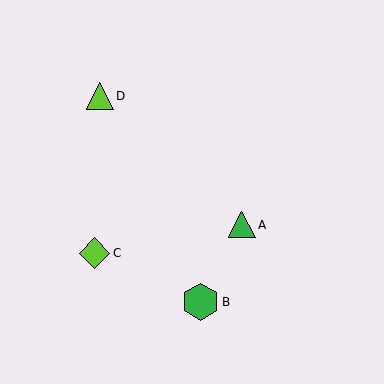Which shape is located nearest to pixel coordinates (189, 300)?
The green hexagon (labeled B) at (201, 302) is nearest to that location.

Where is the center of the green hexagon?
The center of the green hexagon is at (201, 302).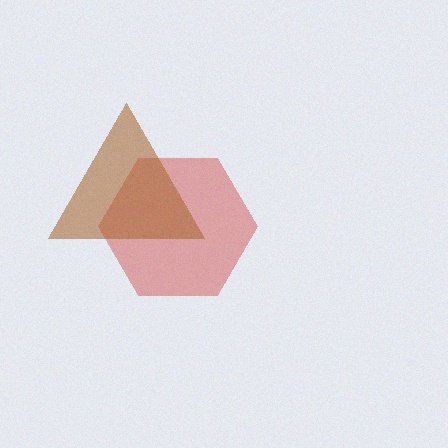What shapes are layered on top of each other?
The layered shapes are: a red hexagon, a brown triangle.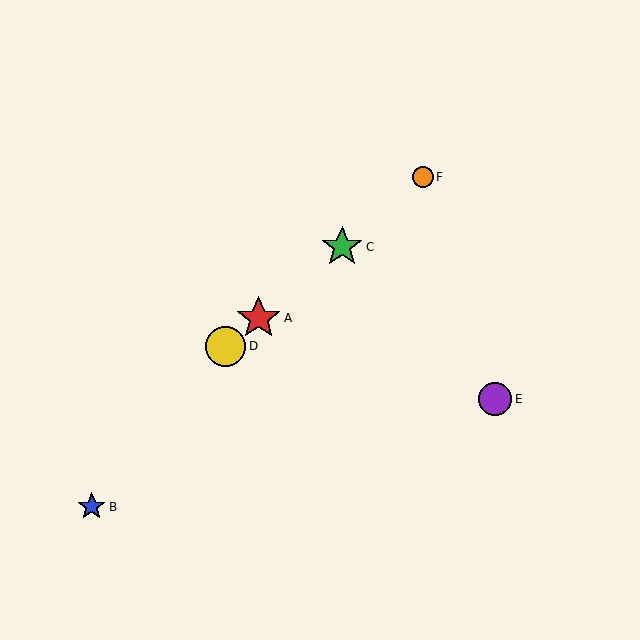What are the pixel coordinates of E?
Object E is at (495, 399).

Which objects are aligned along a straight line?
Objects A, C, D, F are aligned along a straight line.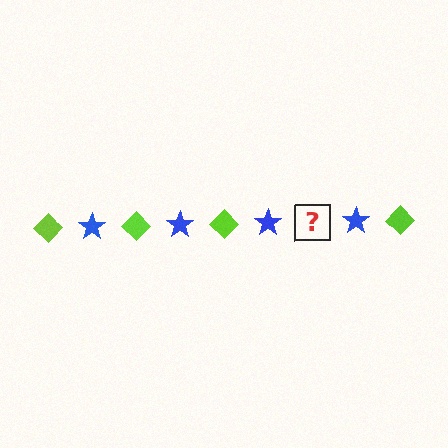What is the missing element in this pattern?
The missing element is a lime diamond.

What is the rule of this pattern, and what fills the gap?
The rule is that the pattern alternates between lime diamond and blue star. The gap should be filled with a lime diamond.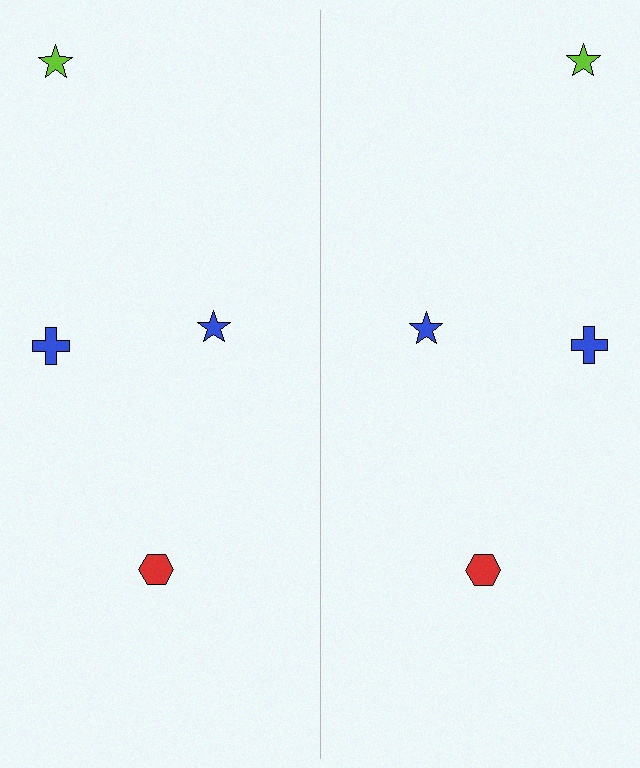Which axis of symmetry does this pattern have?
The pattern has a vertical axis of symmetry running through the center of the image.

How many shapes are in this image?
There are 8 shapes in this image.